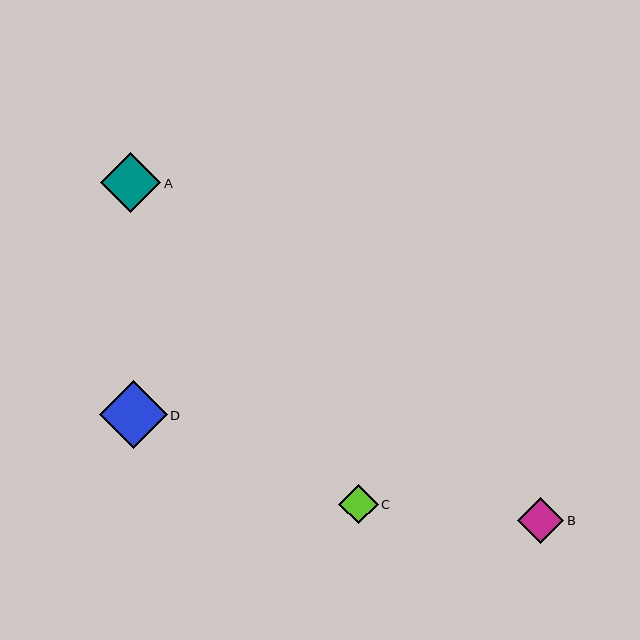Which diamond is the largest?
Diamond D is the largest with a size of approximately 68 pixels.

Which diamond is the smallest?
Diamond C is the smallest with a size of approximately 39 pixels.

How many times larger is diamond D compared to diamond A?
Diamond D is approximately 1.1 times the size of diamond A.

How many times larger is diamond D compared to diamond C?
Diamond D is approximately 1.7 times the size of diamond C.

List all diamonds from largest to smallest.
From largest to smallest: D, A, B, C.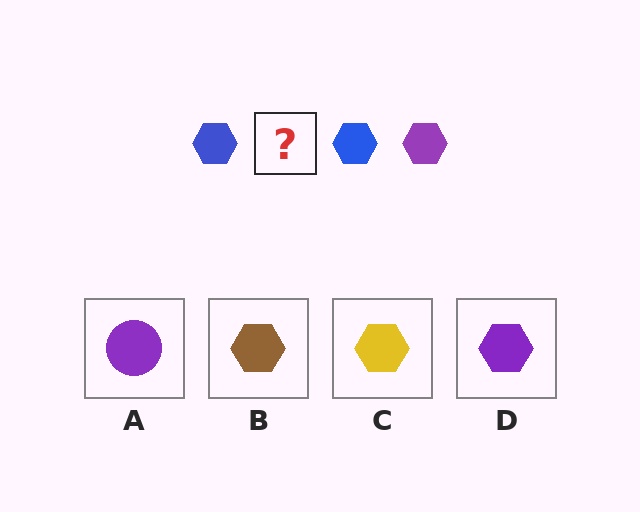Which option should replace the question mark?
Option D.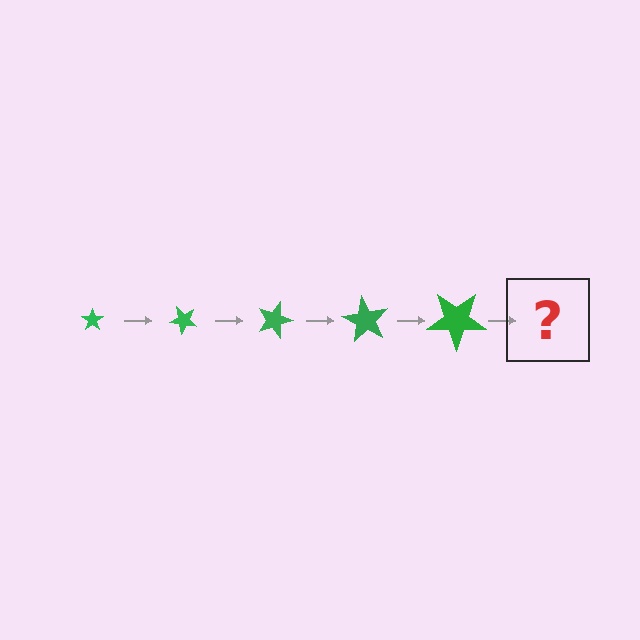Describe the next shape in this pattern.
It should be a star, larger than the previous one and rotated 225 degrees from the start.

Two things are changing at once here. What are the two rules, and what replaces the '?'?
The two rules are that the star grows larger each step and it rotates 45 degrees each step. The '?' should be a star, larger than the previous one and rotated 225 degrees from the start.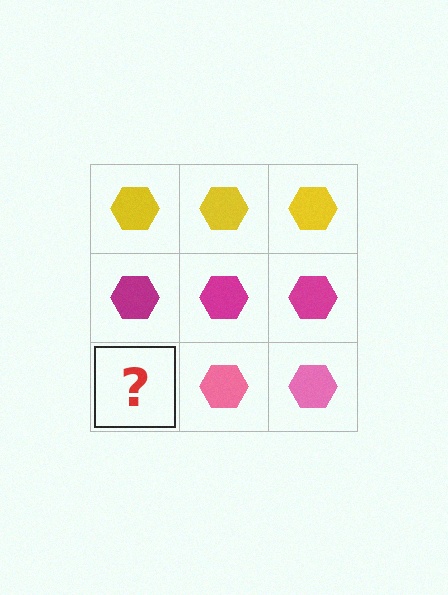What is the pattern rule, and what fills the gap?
The rule is that each row has a consistent color. The gap should be filled with a pink hexagon.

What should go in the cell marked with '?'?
The missing cell should contain a pink hexagon.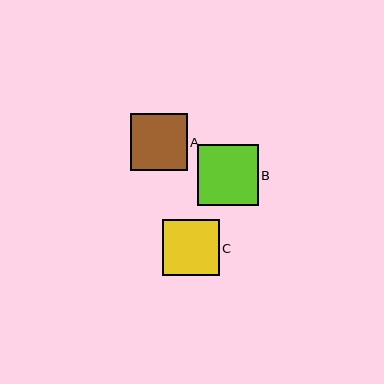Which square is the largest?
Square B is the largest with a size of approximately 61 pixels.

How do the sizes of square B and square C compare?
Square B and square C are approximately the same size.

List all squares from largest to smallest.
From largest to smallest: B, A, C.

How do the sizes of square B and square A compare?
Square B and square A are approximately the same size.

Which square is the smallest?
Square C is the smallest with a size of approximately 57 pixels.